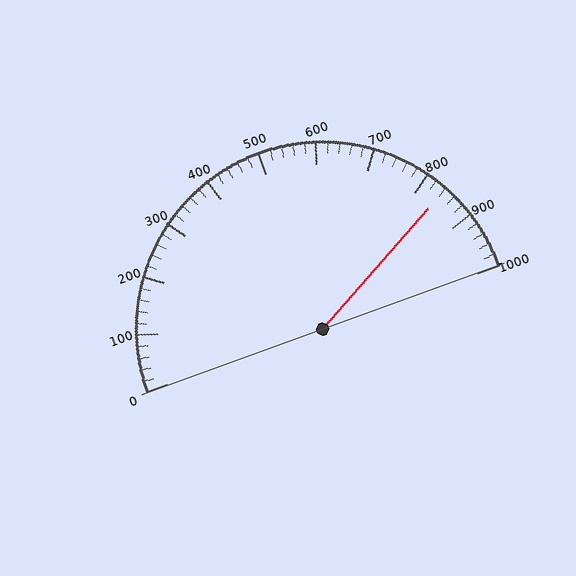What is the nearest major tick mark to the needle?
The nearest major tick mark is 800.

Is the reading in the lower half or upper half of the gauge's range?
The reading is in the upper half of the range (0 to 1000).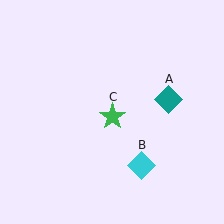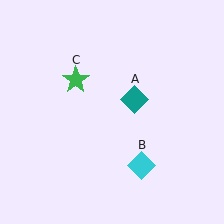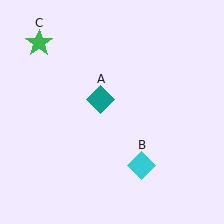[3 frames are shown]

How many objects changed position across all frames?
2 objects changed position: teal diamond (object A), green star (object C).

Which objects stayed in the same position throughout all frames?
Cyan diamond (object B) remained stationary.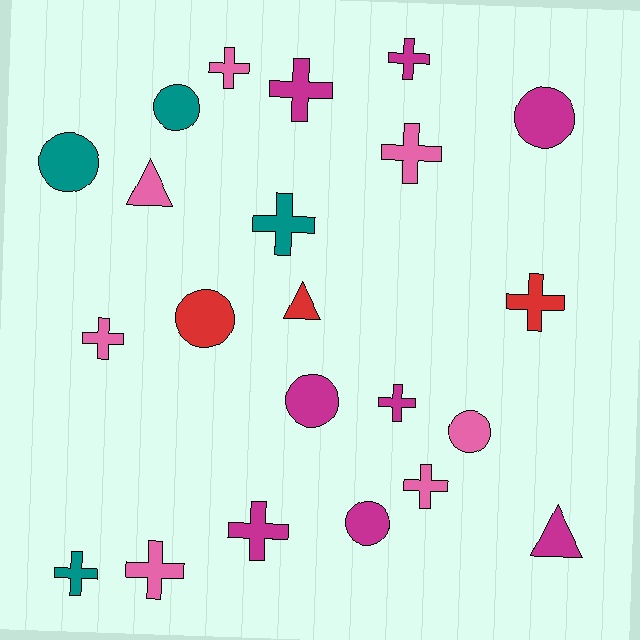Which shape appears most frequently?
Cross, with 12 objects.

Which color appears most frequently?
Magenta, with 8 objects.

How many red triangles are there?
There is 1 red triangle.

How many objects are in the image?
There are 22 objects.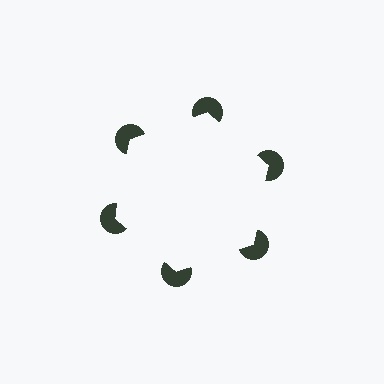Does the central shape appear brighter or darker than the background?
It typically appears slightly brighter than the background, even though no actual brightness change is drawn.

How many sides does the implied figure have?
6 sides.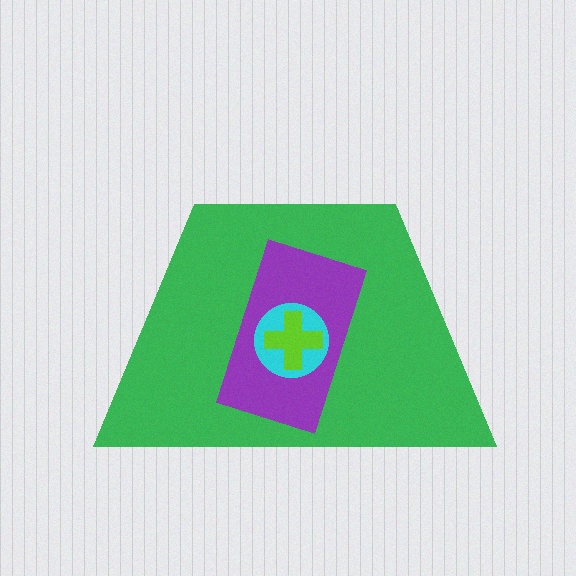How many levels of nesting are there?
4.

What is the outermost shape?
The green trapezoid.